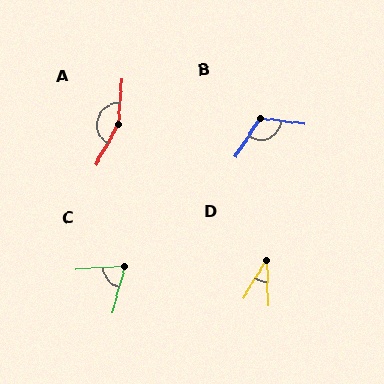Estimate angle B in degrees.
Approximately 116 degrees.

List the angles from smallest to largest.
D (34°), C (71°), B (116°), A (156°).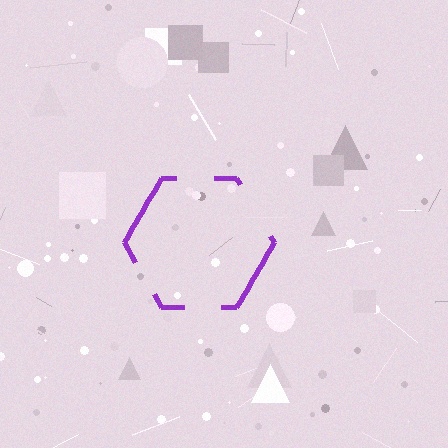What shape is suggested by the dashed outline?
The dashed outline suggests a hexagon.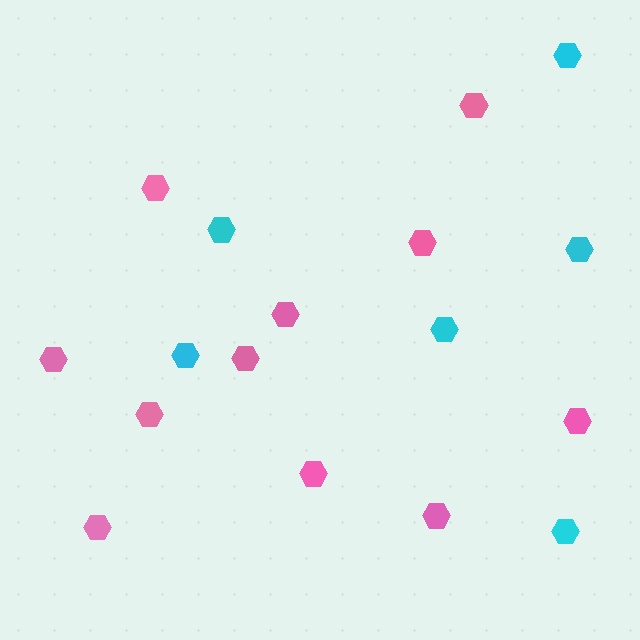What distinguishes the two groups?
There are 2 groups: one group of pink hexagons (11) and one group of cyan hexagons (6).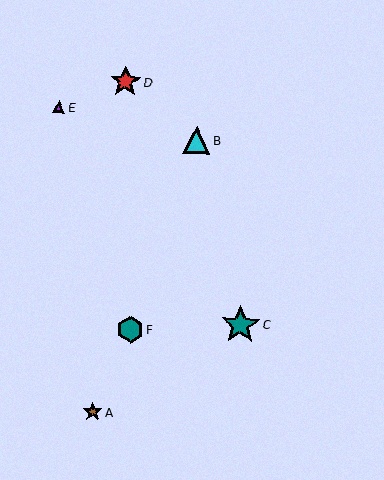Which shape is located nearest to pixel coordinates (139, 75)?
The red star (labeled D) at (125, 82) is nearest to that location.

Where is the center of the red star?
The center of the red star is at (125, 82).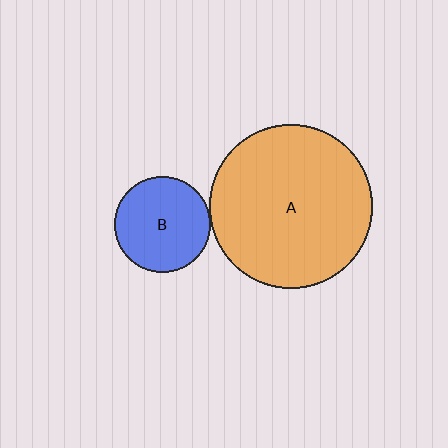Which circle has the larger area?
Circle A (orange).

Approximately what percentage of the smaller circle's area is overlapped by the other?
Approximately 5%.